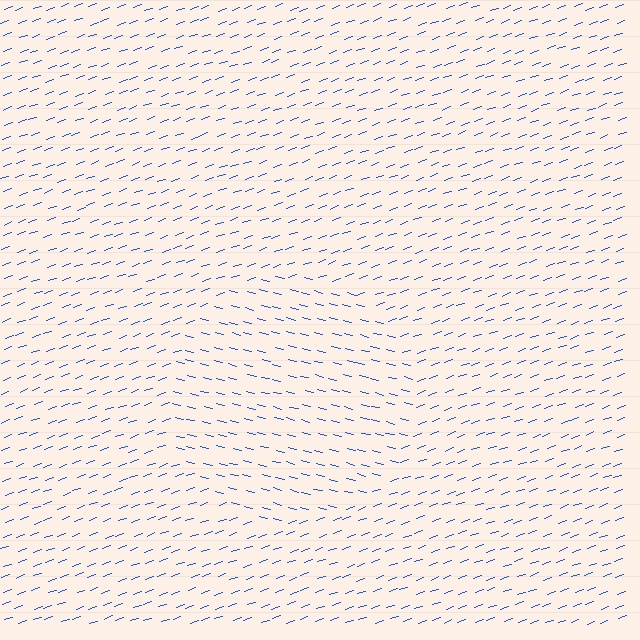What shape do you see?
I see a circle.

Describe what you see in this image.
The image is filled with small blue line segments. A circle region in the image has lines oriented differently from the surrounding lines, creating a visible texture boundary.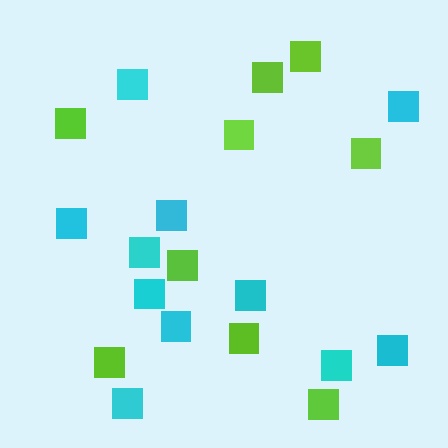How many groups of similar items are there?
There are 2 groups: one group of cyan squares (11) and one group of lime squares (9).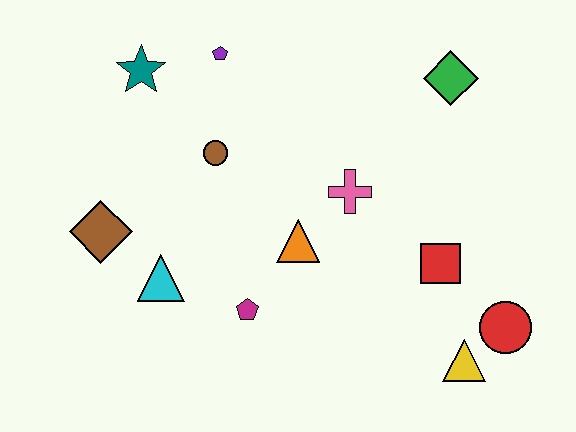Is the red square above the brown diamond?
No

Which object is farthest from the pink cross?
The brown diamond is farthest from the pink cross.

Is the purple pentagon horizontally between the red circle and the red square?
No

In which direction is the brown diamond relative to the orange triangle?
The brown diamond is to the left of the orange triangle.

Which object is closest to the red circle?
The yellow triangle is closest to the red circle.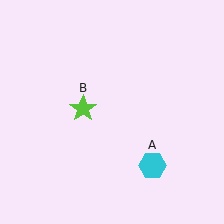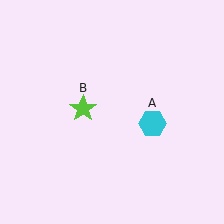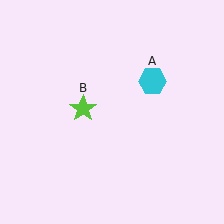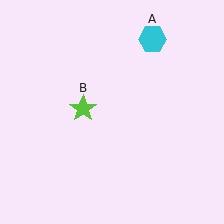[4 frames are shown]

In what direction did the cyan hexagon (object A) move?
The cyan hexagon (object A) moved up.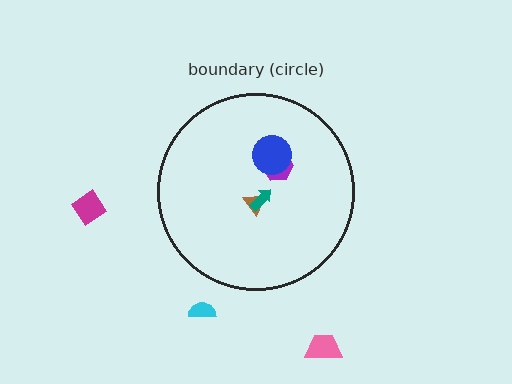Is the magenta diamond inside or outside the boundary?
Outside.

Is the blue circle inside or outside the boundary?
Inside.